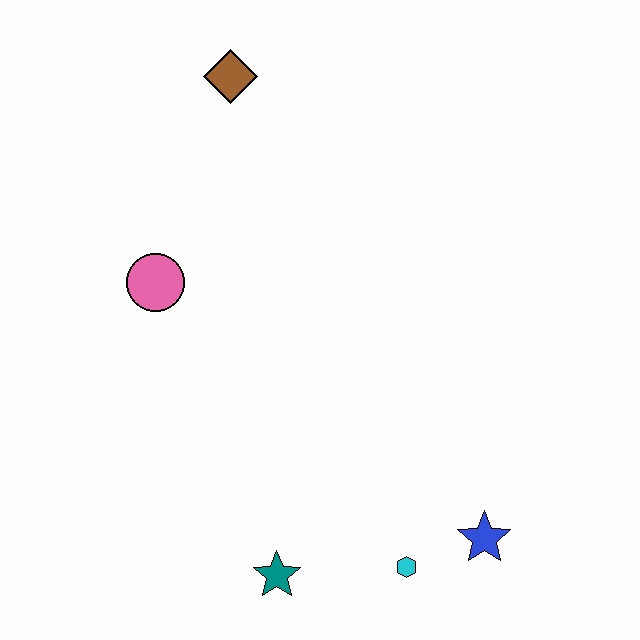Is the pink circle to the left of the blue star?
Yes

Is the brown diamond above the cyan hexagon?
Yes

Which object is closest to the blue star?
The cyan hexagon is closest to the blue star.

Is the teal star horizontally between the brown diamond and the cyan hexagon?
Yes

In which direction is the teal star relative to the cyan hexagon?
The teal star is to the left of the cyan hexagon.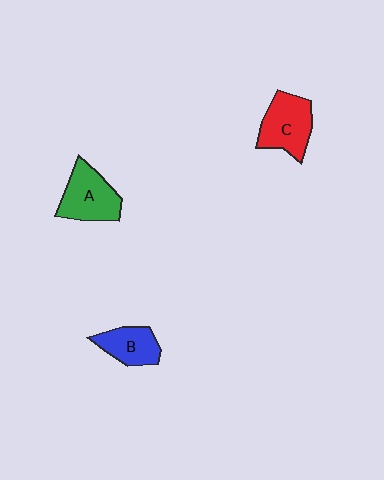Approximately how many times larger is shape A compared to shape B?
Approximately 1.4 times.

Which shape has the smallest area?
Shape B (blue).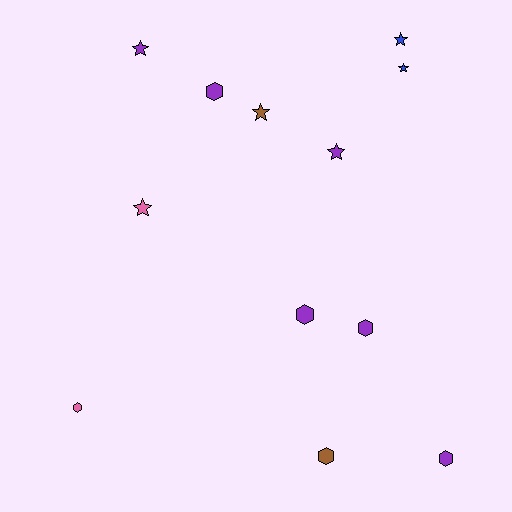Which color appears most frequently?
Purple, with 6 objects.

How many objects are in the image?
There are 12 objects.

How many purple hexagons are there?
There are 4 purple hexagons.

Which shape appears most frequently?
Star, with 6 objects.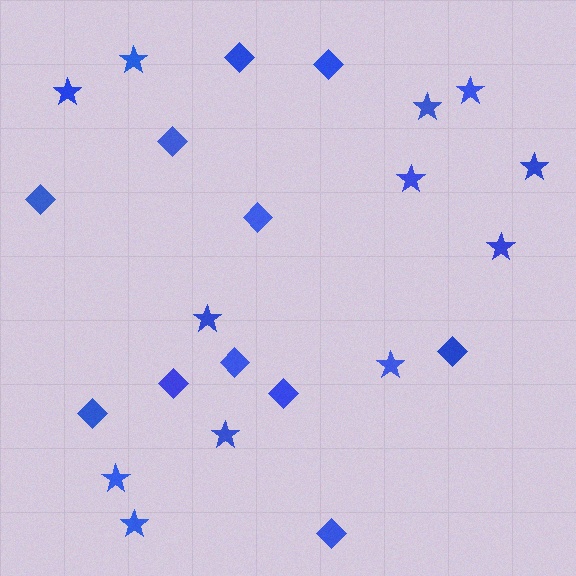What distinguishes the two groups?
There are 2 groups: one group of diamonds (11) and one group of stars (12).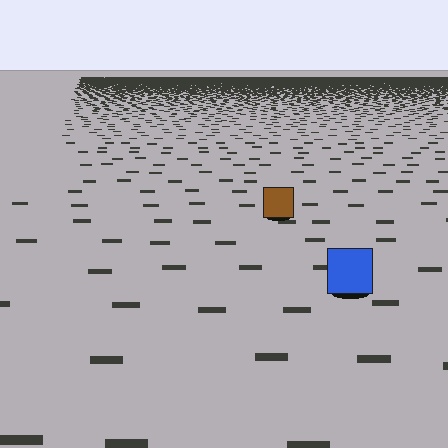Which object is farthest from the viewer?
The brown square is farthest from the viewer. It appears smaller and the ground texture around it is denser.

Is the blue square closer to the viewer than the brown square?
Yes. The blue square is closer — you can tell from the texture gradient: the ground texture is coarser near it.